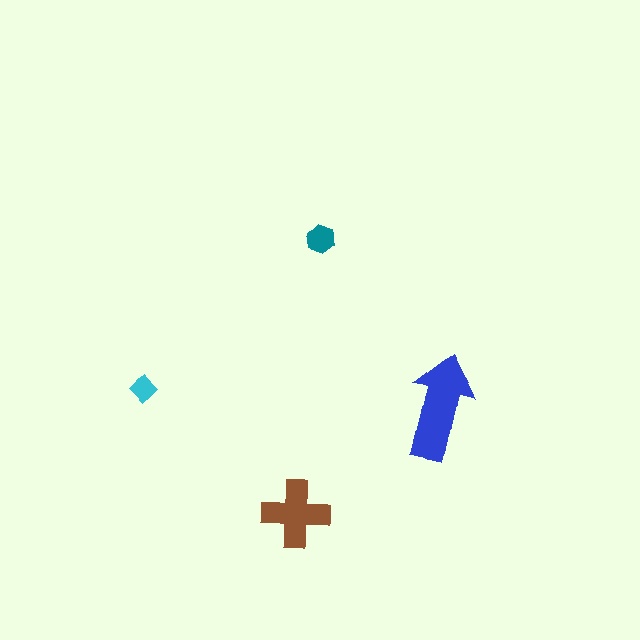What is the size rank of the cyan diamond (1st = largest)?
4th.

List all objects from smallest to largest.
The cyan diamond, the teal hexagon, the brown cross, the blue arrow.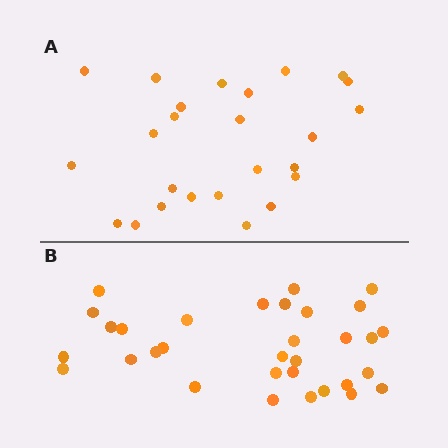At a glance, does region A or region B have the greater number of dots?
Region B (the bottom region) has more dots.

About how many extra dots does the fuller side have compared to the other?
Region B has roughly 8 or so more dots than region A.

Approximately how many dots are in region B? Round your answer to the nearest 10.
About 30 dots. (The exact count is 32, which rounds to 30.)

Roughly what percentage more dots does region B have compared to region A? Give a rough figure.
About 30% more.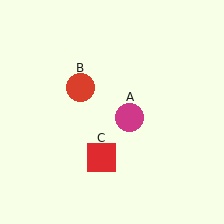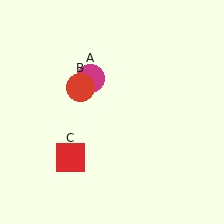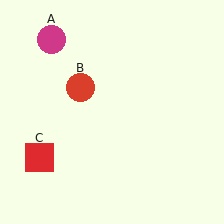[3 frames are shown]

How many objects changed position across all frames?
2 objects changed position: magenta circle (object A), red square (object C).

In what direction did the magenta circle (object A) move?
The magenta circle (object A) moved up and to the left.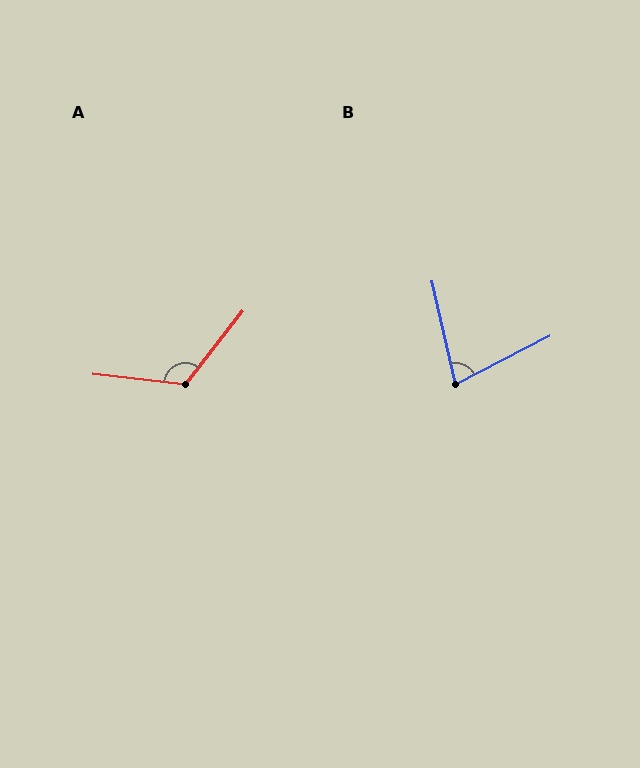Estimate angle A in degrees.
Approximately 122 degrees.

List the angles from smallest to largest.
B (75°), A (122°).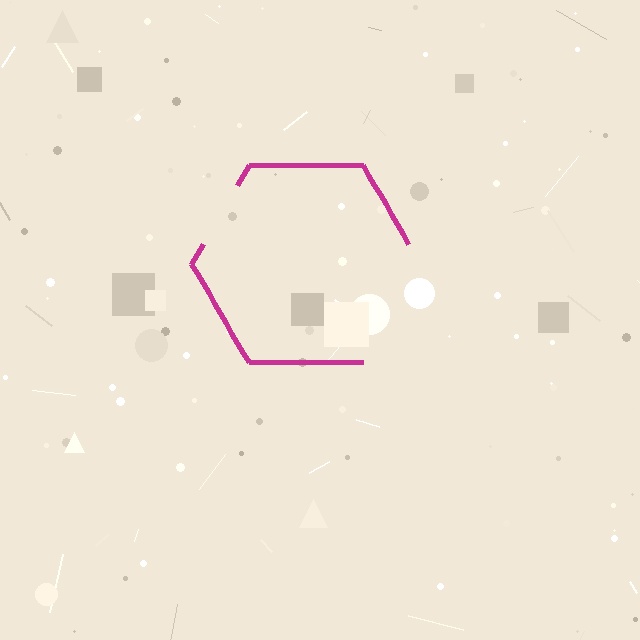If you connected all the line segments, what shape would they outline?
They would outline a hexagon.